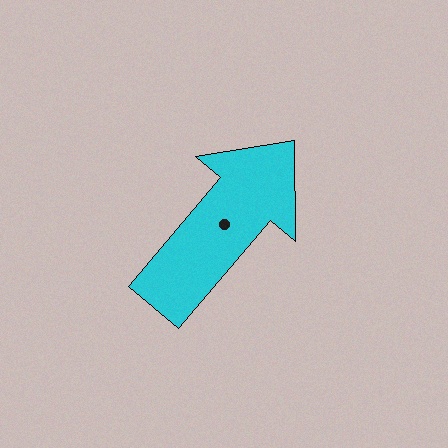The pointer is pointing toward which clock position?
Roughly 1 o'clock.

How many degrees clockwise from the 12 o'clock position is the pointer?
Approximately 40 degrees.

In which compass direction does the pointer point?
Northeast.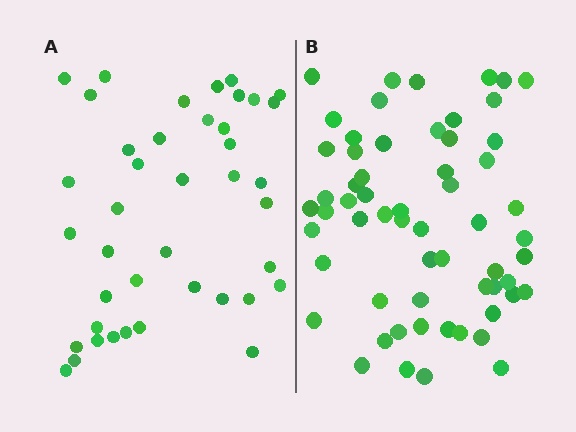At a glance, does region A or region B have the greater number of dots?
Region B (the right region) has more dots.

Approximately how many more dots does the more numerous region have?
Region B has approximately 20 more dots than region A.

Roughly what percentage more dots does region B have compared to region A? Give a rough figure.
About 45% more.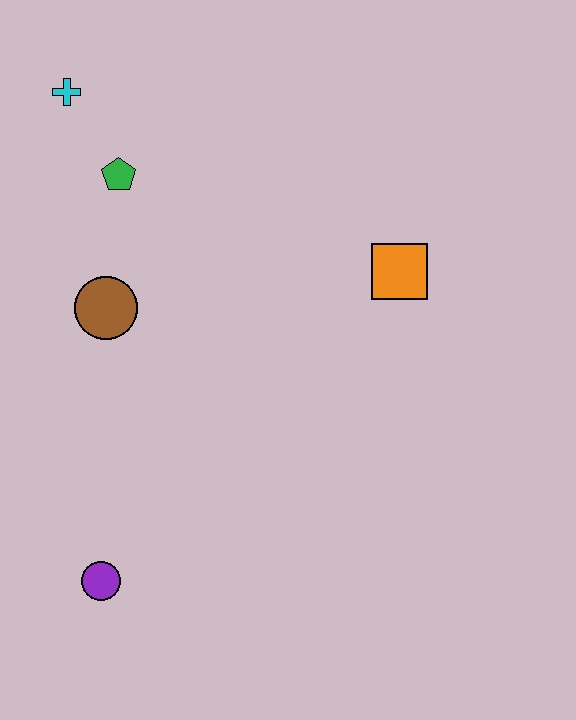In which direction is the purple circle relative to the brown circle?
The purple circle is below the brown circle.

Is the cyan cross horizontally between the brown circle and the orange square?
No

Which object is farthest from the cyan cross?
The purple circle is farthest from the cyan cross.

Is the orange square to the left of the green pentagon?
No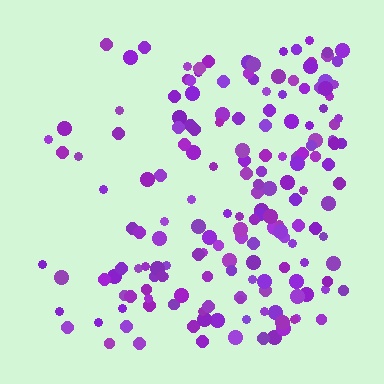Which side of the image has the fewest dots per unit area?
The left.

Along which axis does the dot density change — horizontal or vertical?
Horizontal.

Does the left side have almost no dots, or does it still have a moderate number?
Still a moderate number, just noticeably fewer than the right.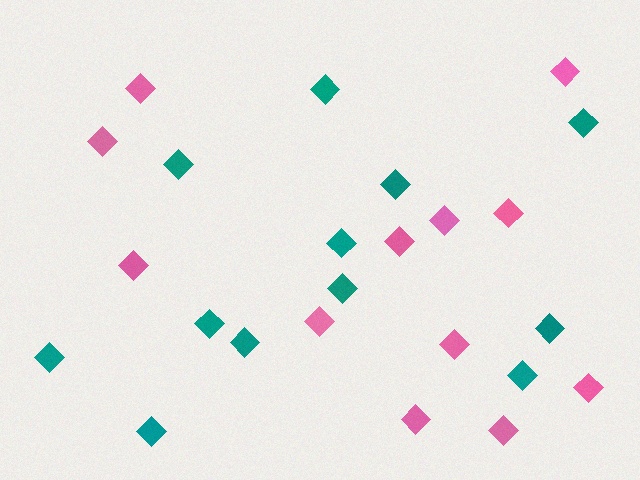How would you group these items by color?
There are 2 groups: one group of pink diamonds (12) and one group of teal diamonds (12).